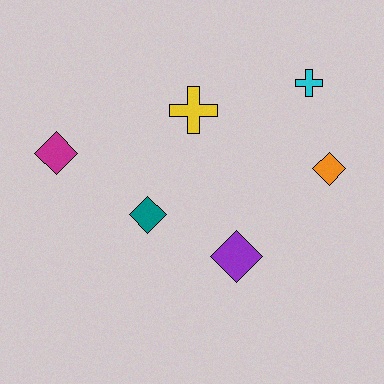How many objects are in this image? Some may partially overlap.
There are 6 objects.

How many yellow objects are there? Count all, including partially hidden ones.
There is 1 yellow object.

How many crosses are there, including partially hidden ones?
There are 2 crosses.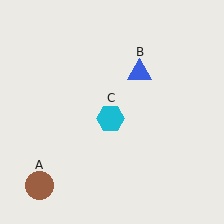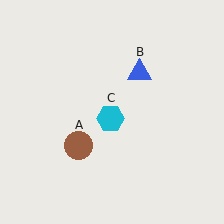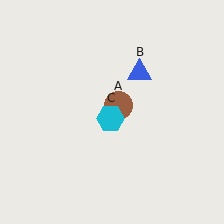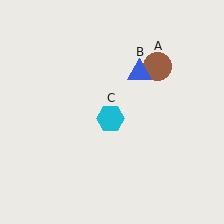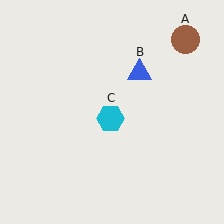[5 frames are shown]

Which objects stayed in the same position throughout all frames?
Blue triangle (object B) and cyan hexagon (object C) remained stationary.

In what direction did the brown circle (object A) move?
The brown circle (object A) moved up and to the right.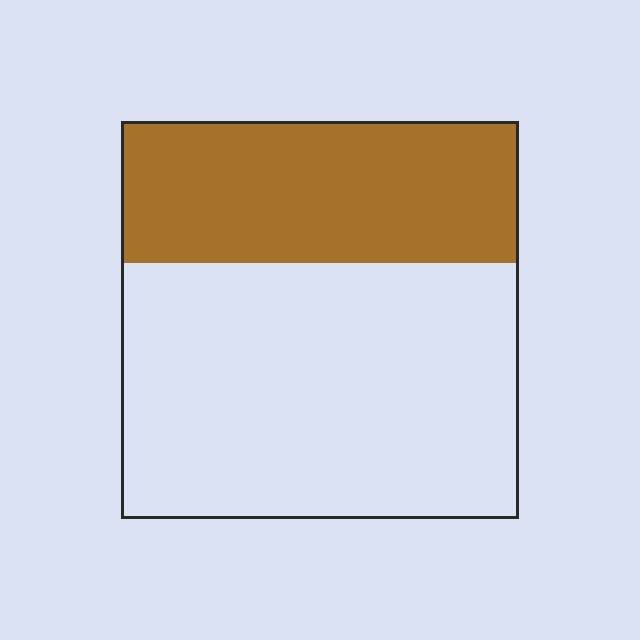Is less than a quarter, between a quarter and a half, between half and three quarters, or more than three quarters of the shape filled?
Between a quarter and a half.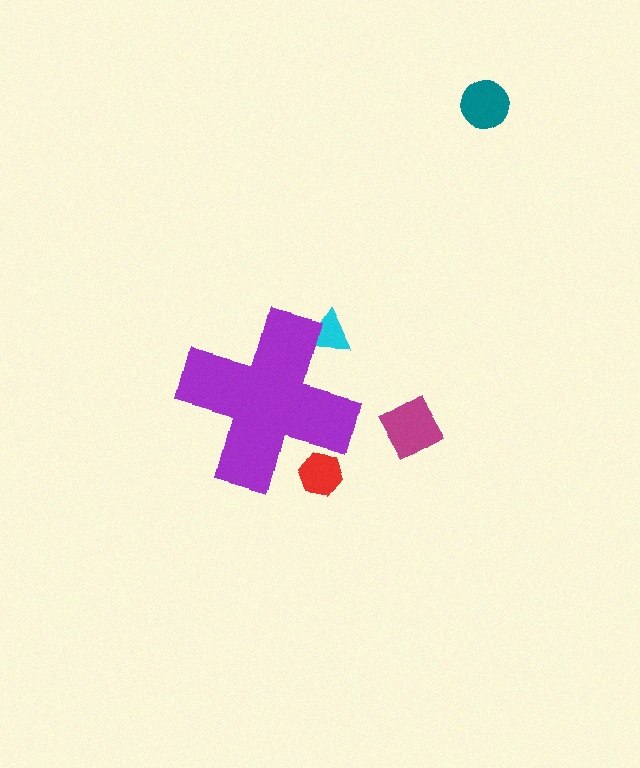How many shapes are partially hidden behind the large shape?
2 shapes are partially hidden.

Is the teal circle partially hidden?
No, the teal circle is fully visible.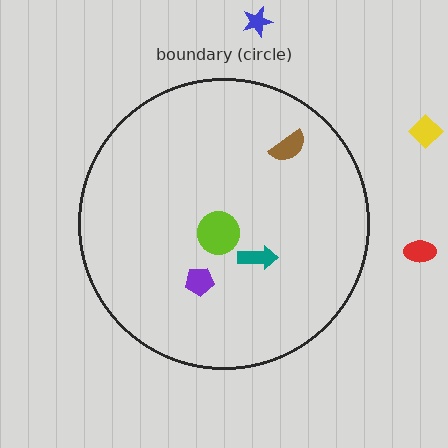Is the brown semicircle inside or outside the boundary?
Inside.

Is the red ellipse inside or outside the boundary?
Outside.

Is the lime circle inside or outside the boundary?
Inside.